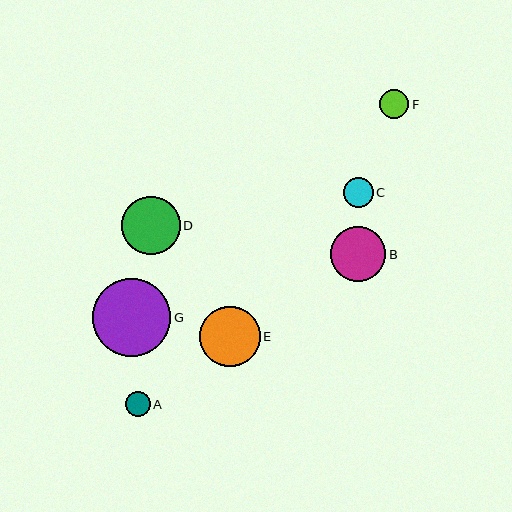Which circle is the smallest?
Circle A is the smallest with a size of approximately 25 pixels.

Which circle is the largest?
Circle G is the largest with a size of approximately 78 pixels.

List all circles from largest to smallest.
From largest to smallest: G, E, D, B, C, F, A.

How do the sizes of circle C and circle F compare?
Circle C and circle F are approximately the same size.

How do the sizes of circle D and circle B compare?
Circle D and circle B are approximately the same size.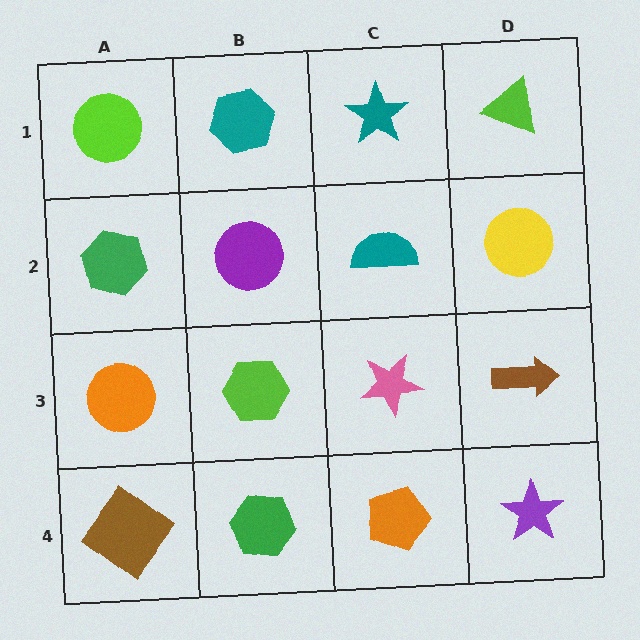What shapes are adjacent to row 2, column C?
A teal star (row 1, column C), a pink star (row 3, column C), a purple circle (row 2, column B), a yellow circle (row 2, column D).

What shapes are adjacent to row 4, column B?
A lime hexagon (row 3, column B), a brown diamond (row 4, column A), an orange pentagon (row 4, column C).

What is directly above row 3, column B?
A purple circle.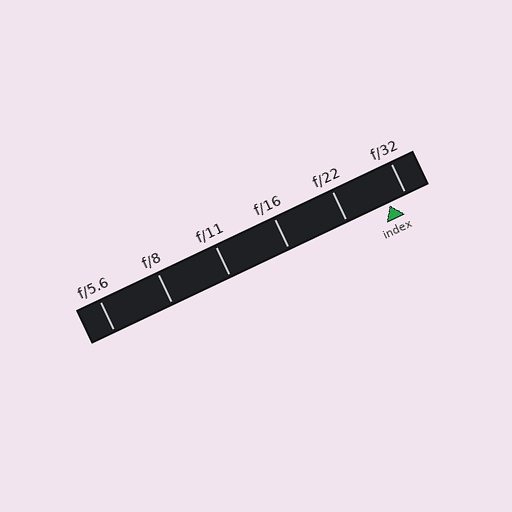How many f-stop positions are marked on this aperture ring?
There are 6 f-stop positions marked.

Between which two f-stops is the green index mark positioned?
The index mark is between f/22 and f/32.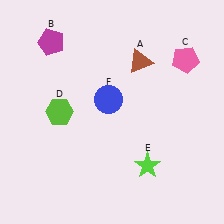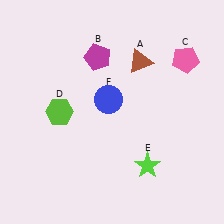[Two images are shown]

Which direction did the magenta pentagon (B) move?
The magenta pentagon (B) moved right.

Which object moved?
The magenta pentagon (B) moved right.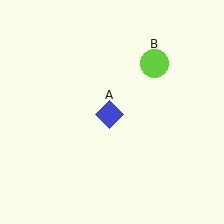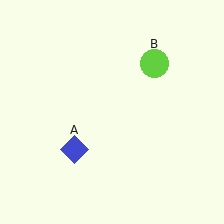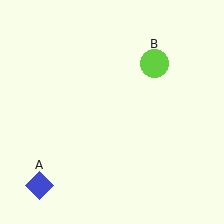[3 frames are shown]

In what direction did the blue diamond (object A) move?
The blue diamond (object A) moved down and to the left.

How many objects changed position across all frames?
1 object changed position: blue diamond (object A).